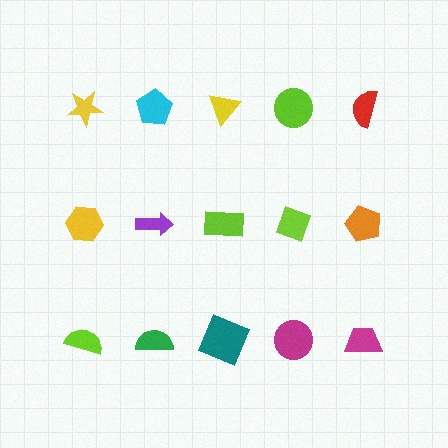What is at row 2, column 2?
A purple arrow.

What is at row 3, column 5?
A magenta trapezoid.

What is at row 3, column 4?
A magenta circle.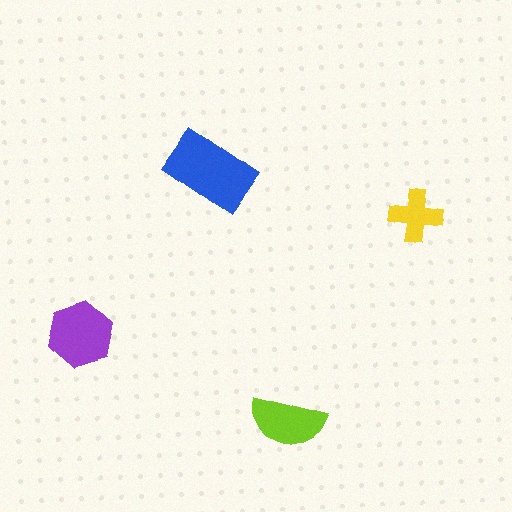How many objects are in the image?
There are 4 objects in the image.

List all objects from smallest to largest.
The yellow cross, the lime semicircle, the purple hexagon, the blue rectangle.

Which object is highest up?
The blue rectangle is topmost.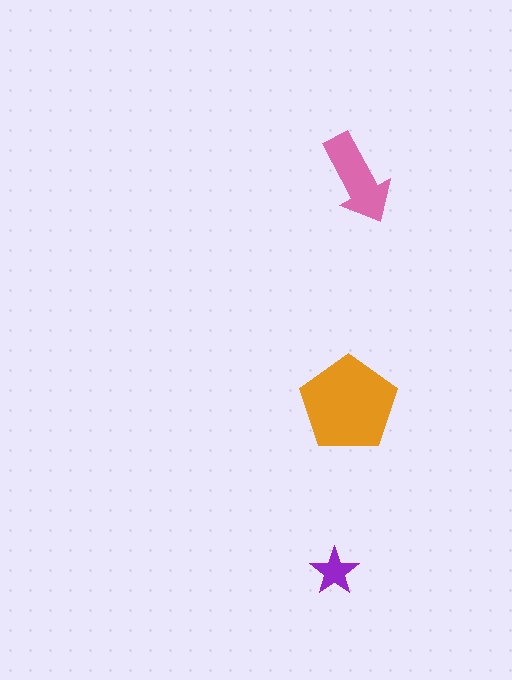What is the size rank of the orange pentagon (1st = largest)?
1st.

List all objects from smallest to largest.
The purple star, the pink arrow, the orange pentagon.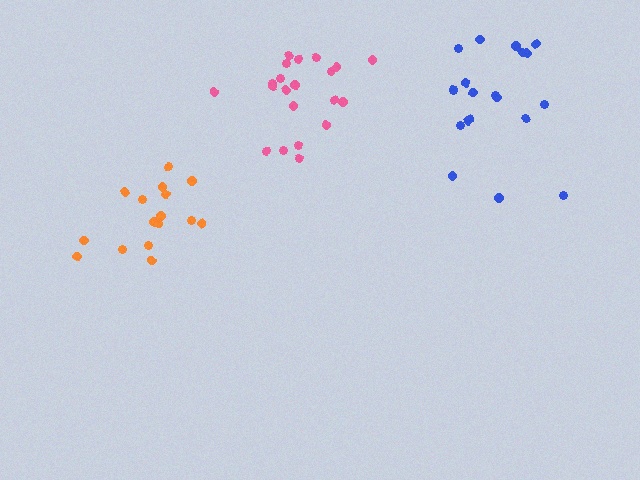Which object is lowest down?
The orange cluster is bottommost.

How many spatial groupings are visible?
There are 3 spatial groupings.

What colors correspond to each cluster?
The clusters are colored: orange, pink, blue.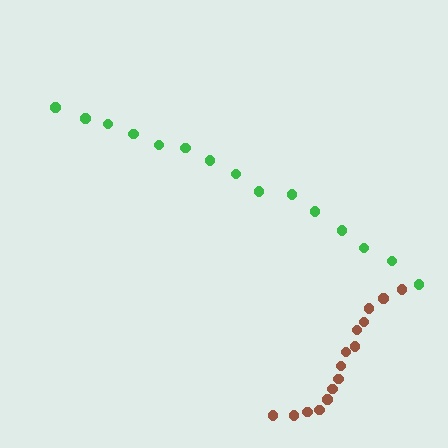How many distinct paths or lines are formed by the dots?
There are 2 distinct paths.